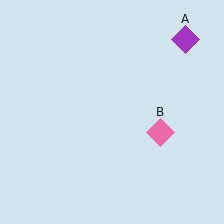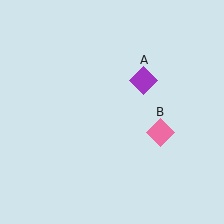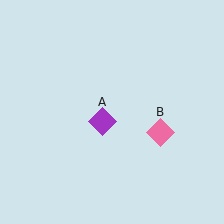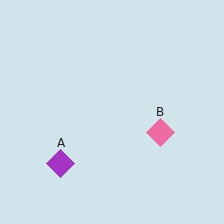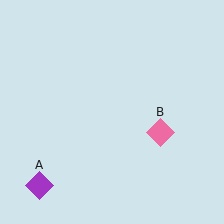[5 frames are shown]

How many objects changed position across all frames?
1 object changed position: purple diamond (object A).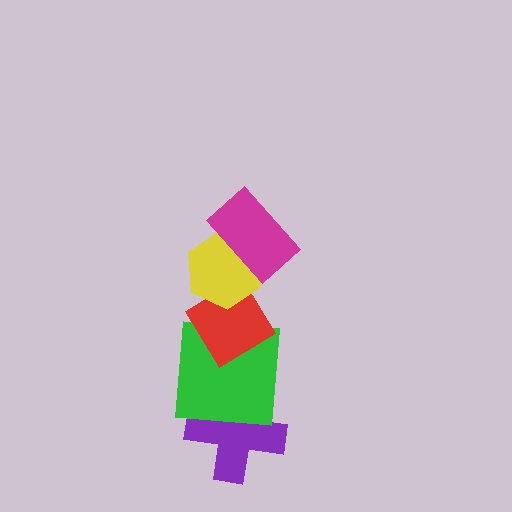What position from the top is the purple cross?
The purple cross is 5th from the top.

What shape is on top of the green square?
The red diamond is on top of the green square.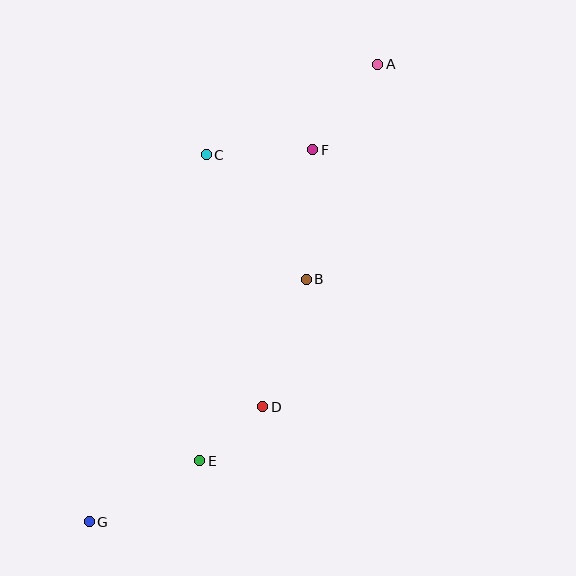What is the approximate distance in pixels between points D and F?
The distance between D and F is approximately 261 pixels.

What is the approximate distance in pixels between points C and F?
The distance between C and F is approximately 107 pixels.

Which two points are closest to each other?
Points D and E are closest to each other.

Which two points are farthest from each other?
Points A and G are farthest from each other.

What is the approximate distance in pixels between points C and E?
The distance between C and E is approximately 306 pixels.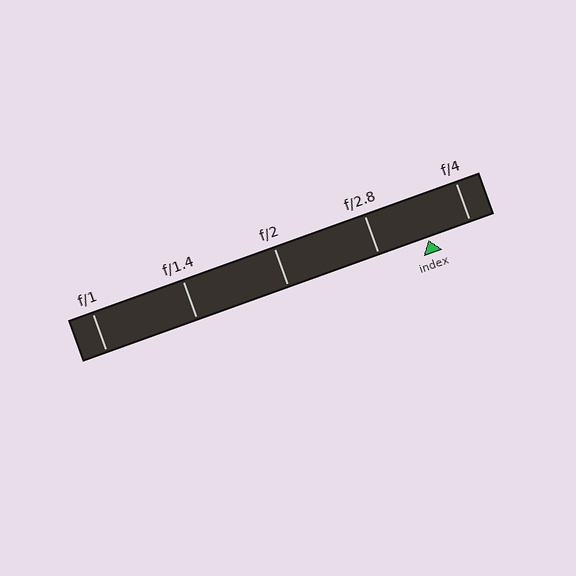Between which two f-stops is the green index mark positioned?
The index mark is between f/2.8 and f/4.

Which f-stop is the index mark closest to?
The index mark is closest to f/4.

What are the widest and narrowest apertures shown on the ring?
The widest aperture shown is f/1 and the narrowest is f/4.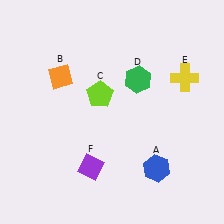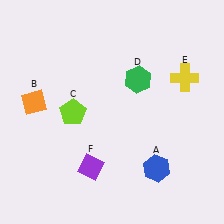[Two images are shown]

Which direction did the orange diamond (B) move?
The orange diamond (B) moved left.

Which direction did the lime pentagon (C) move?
The lime pentagon (C) moved left.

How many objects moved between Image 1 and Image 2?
2 objects moved between the two images.